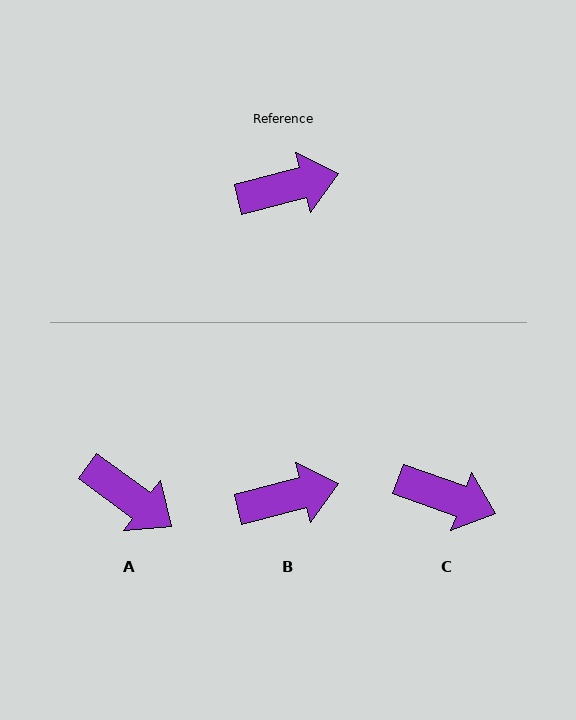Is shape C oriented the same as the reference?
No, it is off by about 34 degrees.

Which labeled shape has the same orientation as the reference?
B.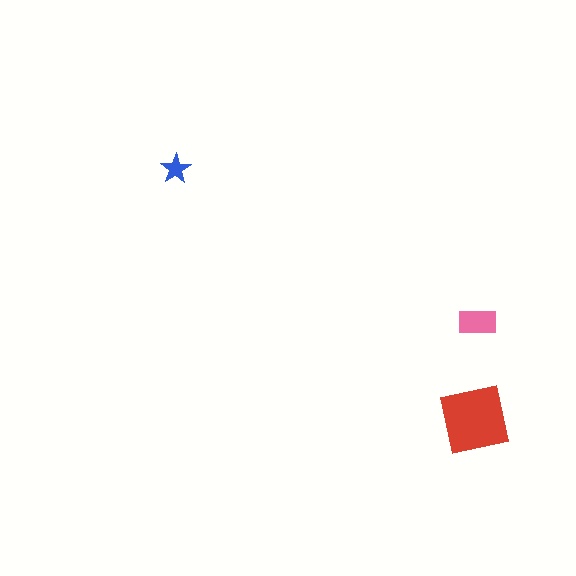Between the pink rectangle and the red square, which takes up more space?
The red square.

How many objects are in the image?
There are 3 objects in the image.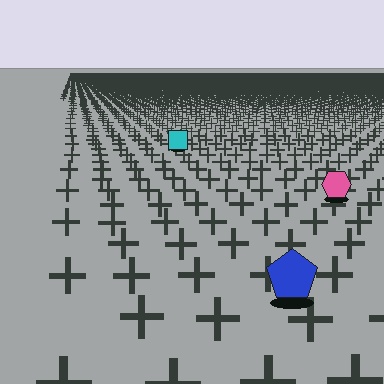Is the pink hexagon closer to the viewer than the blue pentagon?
No. The blue pentagon is closer — you can tell from the texture gradient: the ground texture is coarser near it.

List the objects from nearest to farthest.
From nearest to farthest: the blue pentagon, the pink hexagon, the cyan square.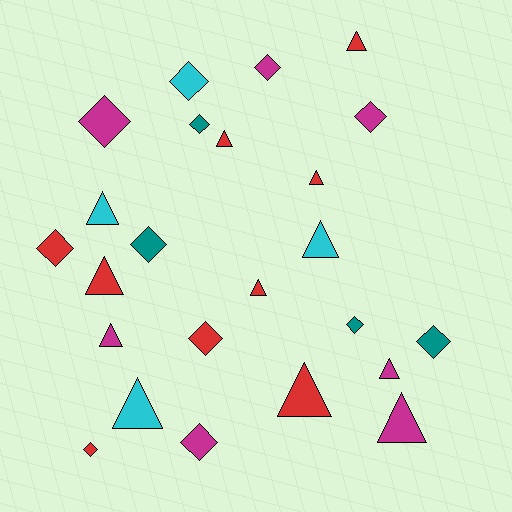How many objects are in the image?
There are 24 objects.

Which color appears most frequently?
Red, with 9 objects.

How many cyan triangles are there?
There are 3 cyan triangles.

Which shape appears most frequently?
Triangle, with 12 objects.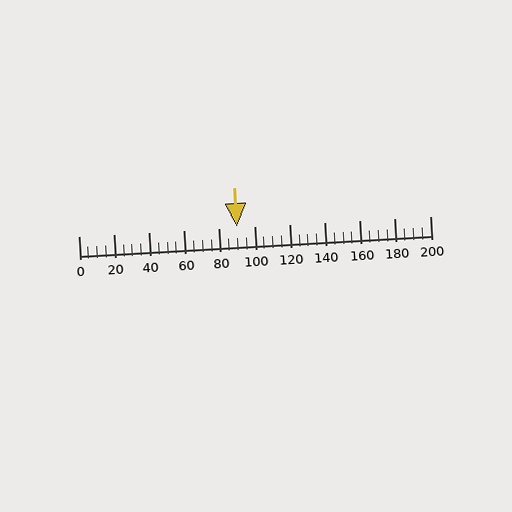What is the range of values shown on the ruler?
The ruler shows values from 0 to 200.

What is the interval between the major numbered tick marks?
The major tick marks are spaced 20 units apart.